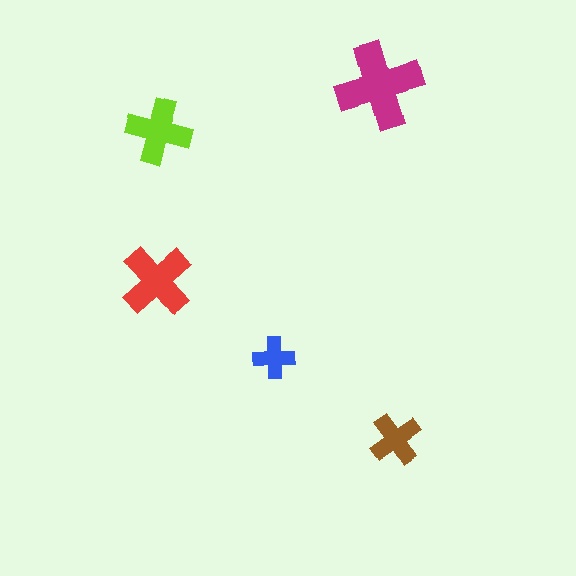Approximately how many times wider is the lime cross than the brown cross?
About 1.5 times wider.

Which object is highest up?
The magenta cross is topmost.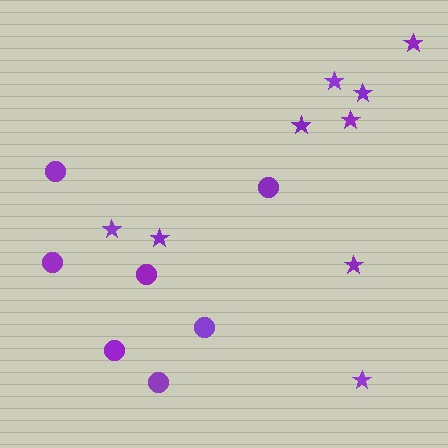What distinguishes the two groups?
There are 2 groups: one group of circles (7) and one group of stars (9).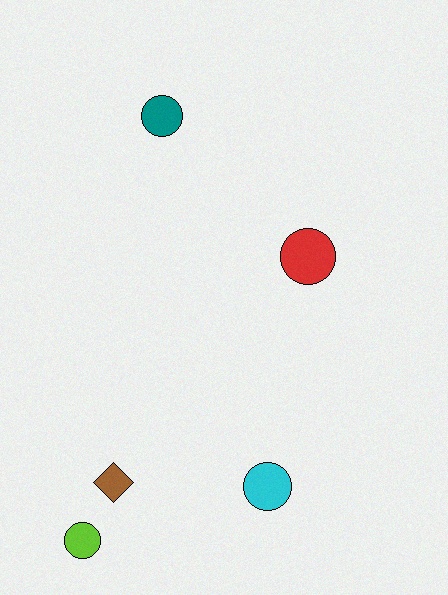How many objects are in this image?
There are 5 objects.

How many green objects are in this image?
There are no green objects.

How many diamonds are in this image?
There is 1 diamond.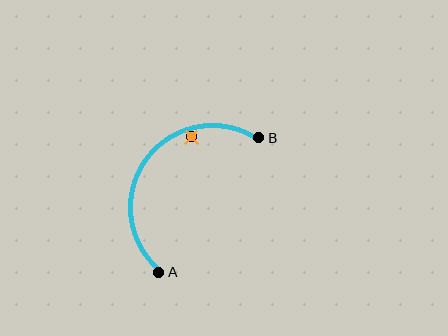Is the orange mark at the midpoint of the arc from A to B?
No — the orange mark does not lie on the arc at all. It sits slightly inside the curve.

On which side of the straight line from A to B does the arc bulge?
The arc bulges above and to the left of the straight line connecting A and B.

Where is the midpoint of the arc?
The arc midpoint is the point on the curve farthest from the straight line joining A and B. It sits above and to the left of that line.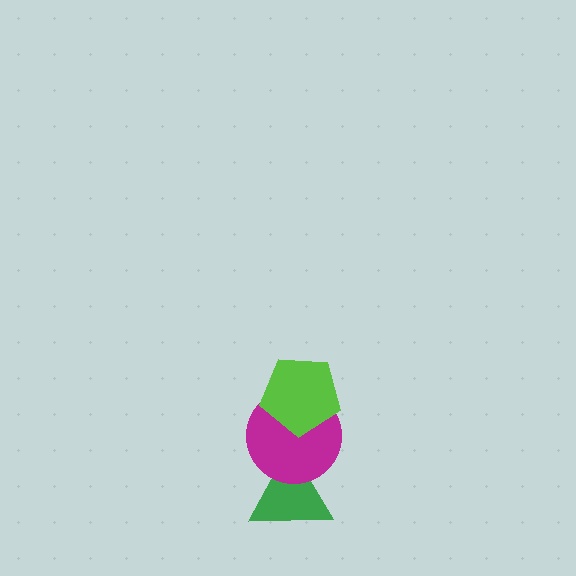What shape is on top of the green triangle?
The magenta circle is on top of the green triangle.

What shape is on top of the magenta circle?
The lime pentagon is on top of the magenta circle.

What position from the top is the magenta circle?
The magenta circle is 2nd from the top.